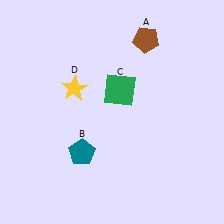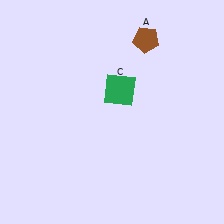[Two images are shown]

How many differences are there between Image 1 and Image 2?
There are 2 differences between the two images.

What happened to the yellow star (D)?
The yellow star (D) was removed in Image 2. It was in the top-left area of Image 1.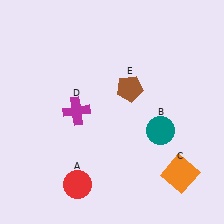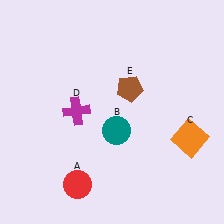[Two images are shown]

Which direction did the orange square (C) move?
The orange square (C) moved up.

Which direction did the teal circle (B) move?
The teal circle (B) moved left.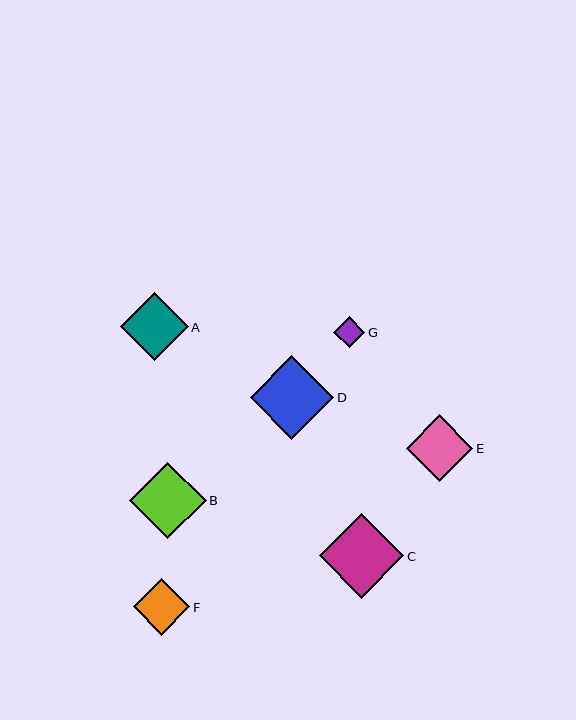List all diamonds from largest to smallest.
From largest to smallest: C, D, B, A, E, F, G.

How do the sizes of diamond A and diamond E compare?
Diamond A and diamond E are approximately the same size.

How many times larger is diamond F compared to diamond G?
Diamond F is approximately 1.8 times the size of diamond G.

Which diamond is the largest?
Diamond C is the largest with a size of approximately 84 pixels.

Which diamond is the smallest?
Diamond G is the smallest with a size of approximately 31 pixels.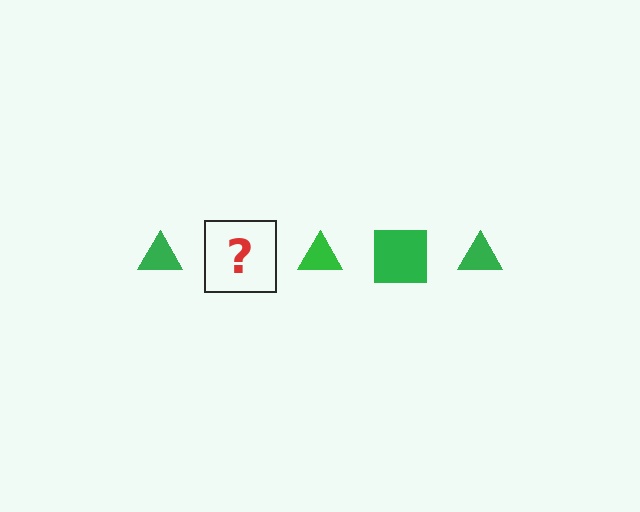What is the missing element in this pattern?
The missing element is a green square.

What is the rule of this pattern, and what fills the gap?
The rule is that the pattern cycles through triangle, square shapes in green. The gap should be filled with a green square.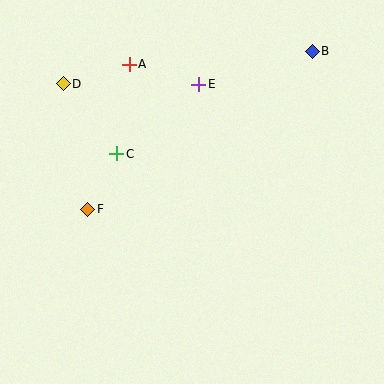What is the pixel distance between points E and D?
The distance between E and D is 135 pixels.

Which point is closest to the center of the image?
Point C at (117, 154) is closest to the center.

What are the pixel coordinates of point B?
Point B is at (312, 51).